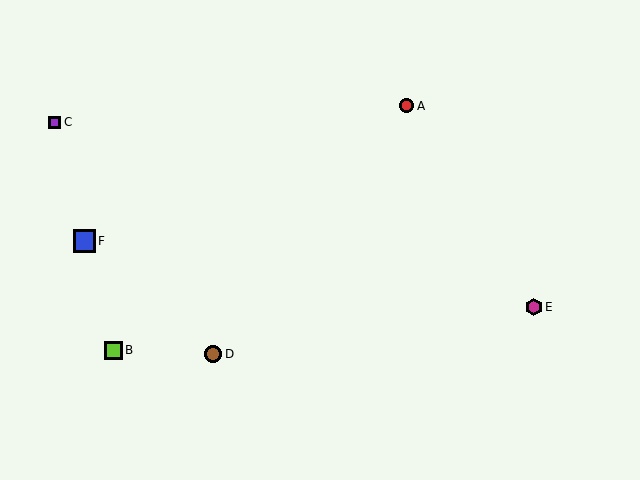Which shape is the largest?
The blue square (labeled F) is the largest.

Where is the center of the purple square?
The center of the purple square is at (55, 122).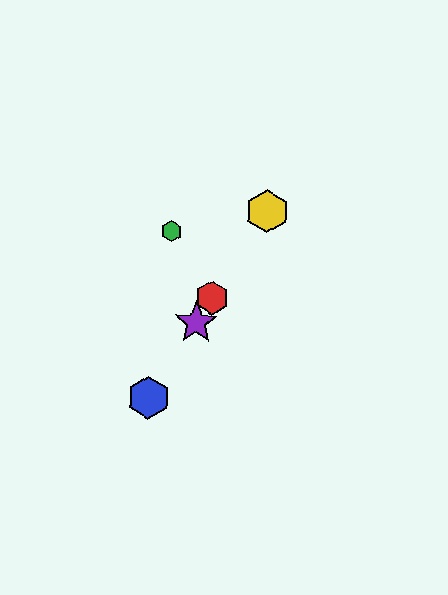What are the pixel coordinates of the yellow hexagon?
The yellow hexagon is at (267, 211).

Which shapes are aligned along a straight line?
The red hexagon, the blue hexagon, the yellow hexagon, the purple star are aligned along a straight line.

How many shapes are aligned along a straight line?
4 shapes (the red hexagon, the blue hexagon, the yellow hexagon, the purple star) are aligned along a straight line.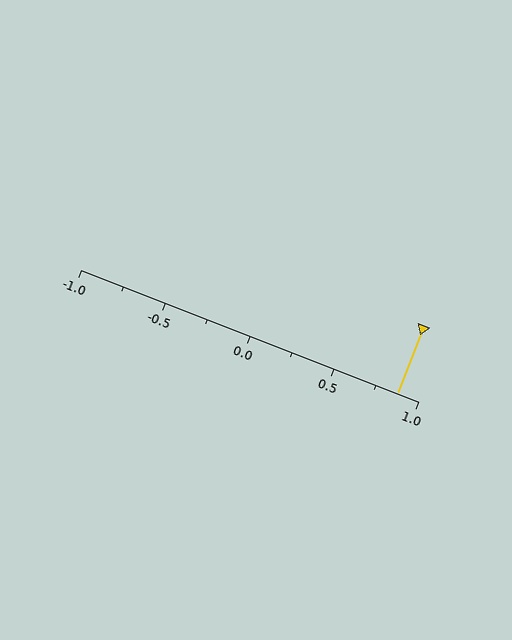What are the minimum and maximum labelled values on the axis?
The axis runs from -1.0 to 1.0.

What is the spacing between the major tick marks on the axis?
The major ticks are spaced 0.5 apart.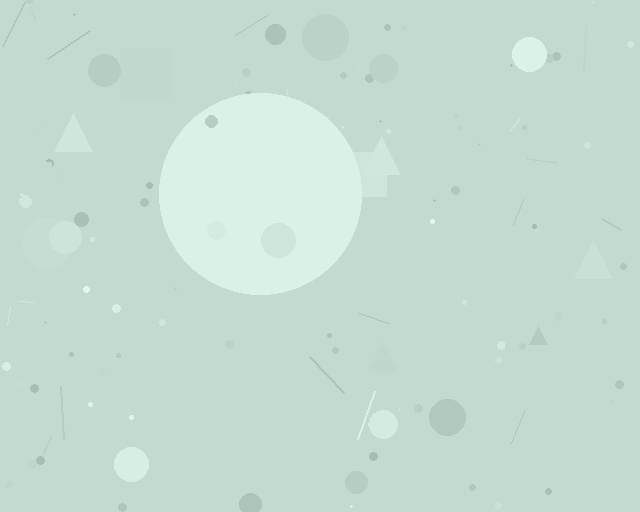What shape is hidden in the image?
A circle is hidden in the image.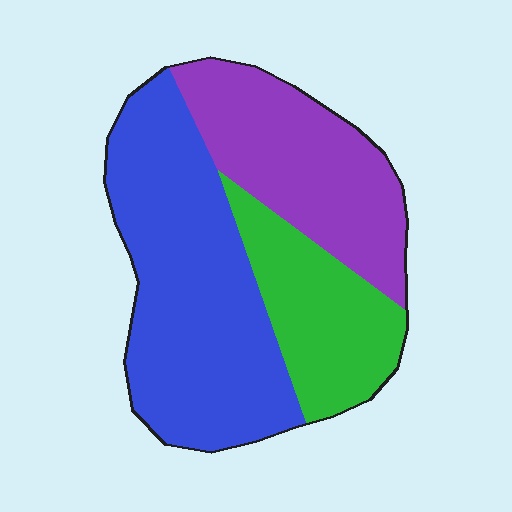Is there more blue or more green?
Blue.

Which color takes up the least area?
Green, at roughly 20%.